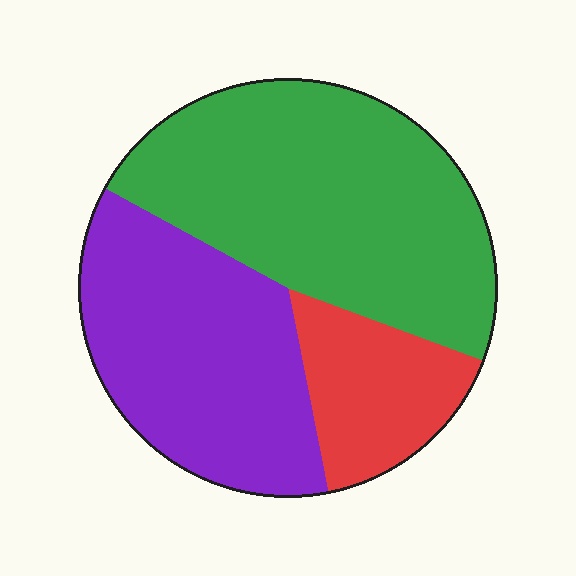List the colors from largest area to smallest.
From largest to smallest: green, purple, red.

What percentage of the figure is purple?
Purple takes up between a quarter and a half of the figure.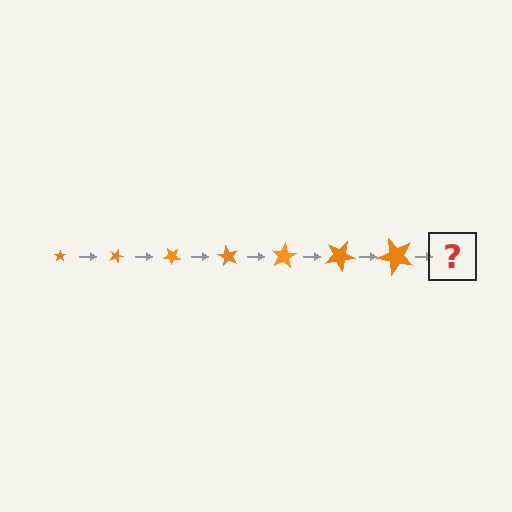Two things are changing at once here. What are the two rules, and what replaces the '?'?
The two rules are that the star grows larger each step and it rotates 20 degrees each step. The '?' should be a star, larger than the previous one and rotated 140 degrees from the start.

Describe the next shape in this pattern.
It should be a star, larger than the previous one and rotated 140 degrees from the start.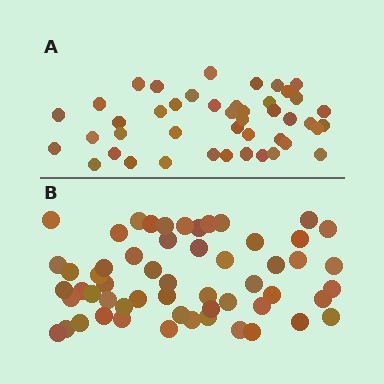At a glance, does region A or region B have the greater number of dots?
Region B (the bottom region) has more dots.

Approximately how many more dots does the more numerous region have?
Region B has roughly 12 or so more dots than region A.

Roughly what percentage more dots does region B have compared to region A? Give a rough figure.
About 25% more.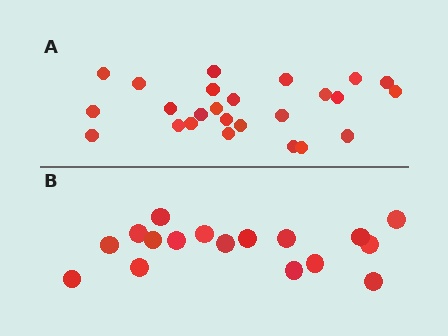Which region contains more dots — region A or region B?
Region A (the top region) has more dots.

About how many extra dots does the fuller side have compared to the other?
Region A has roughly 8 or so more dots than region B.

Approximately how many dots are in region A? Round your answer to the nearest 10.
About 20 dots. (The exact count is 25, which rounds to 20.)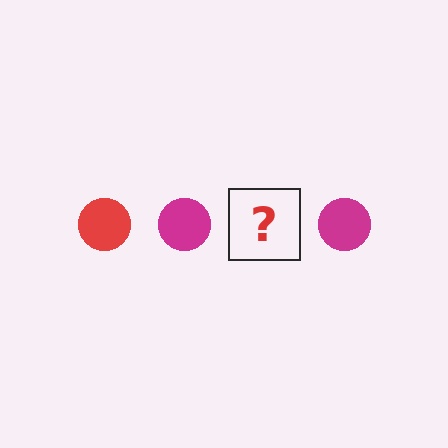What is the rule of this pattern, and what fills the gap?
The rule is that the pattern cycles through red, magenta circles. The gap should be filled with a red circle.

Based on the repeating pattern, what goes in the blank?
The blank should be a red circle.